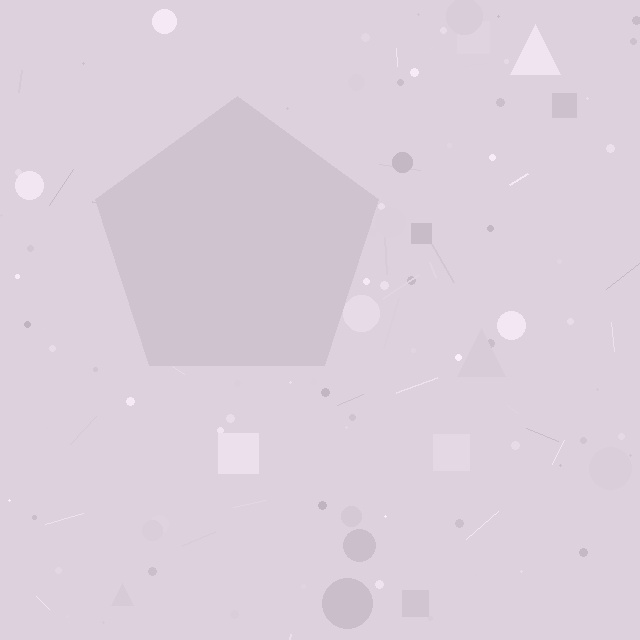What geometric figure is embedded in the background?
A pentagon is embedded in the background.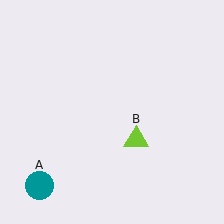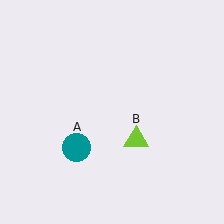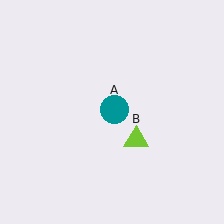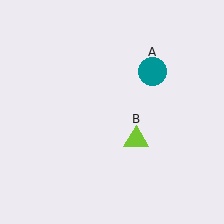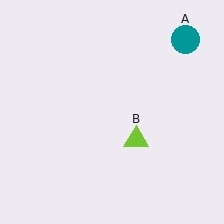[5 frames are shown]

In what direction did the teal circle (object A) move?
The teal circle (object A) moved up and to the right.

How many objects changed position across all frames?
1 object changed position: teal circle (object A).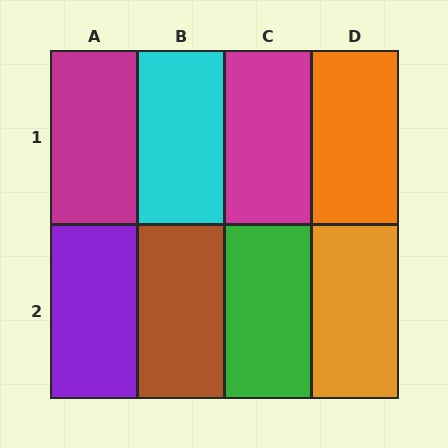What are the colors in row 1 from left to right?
Magenta, cyan, magenta, orange.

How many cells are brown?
1 cell is brown.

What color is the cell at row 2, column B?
Brown.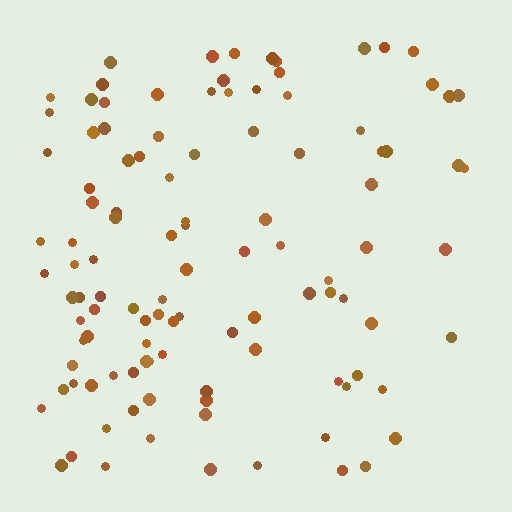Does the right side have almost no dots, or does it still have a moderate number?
Still a moderate number, just noticeably fewer than the left.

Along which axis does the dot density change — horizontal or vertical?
Horizontal.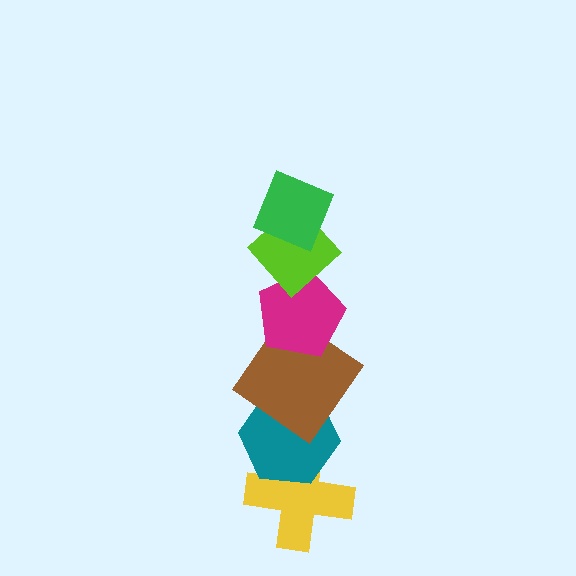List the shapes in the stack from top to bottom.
From top to bottom: the green diamond, the lime diamond, the magenta pentagon, the brown diamond, the teal hexagon, the yellow cross.